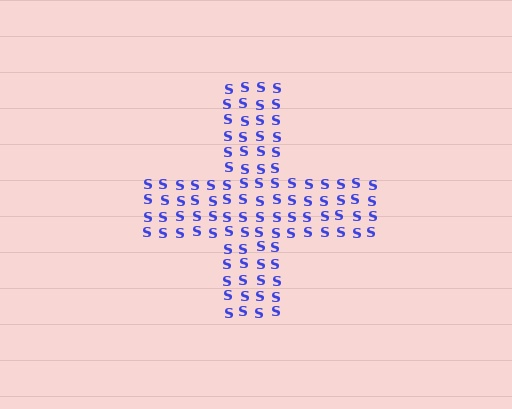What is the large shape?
The large shape is a cross.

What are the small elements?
The small elements are letter S's.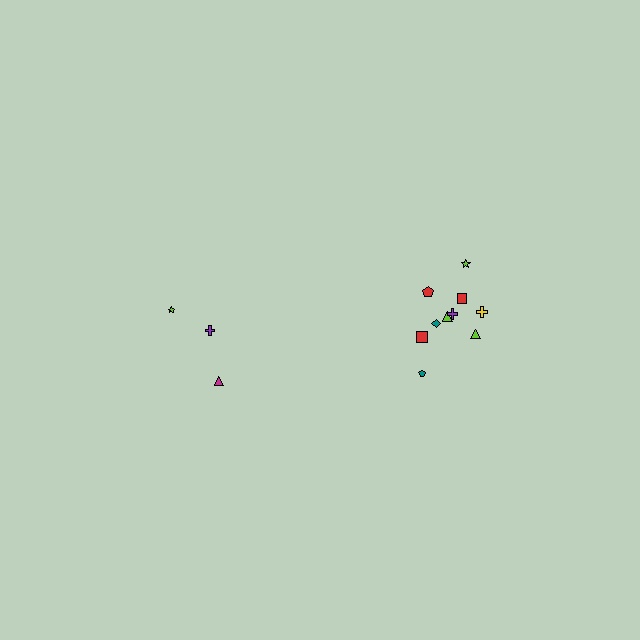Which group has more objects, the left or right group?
The right group.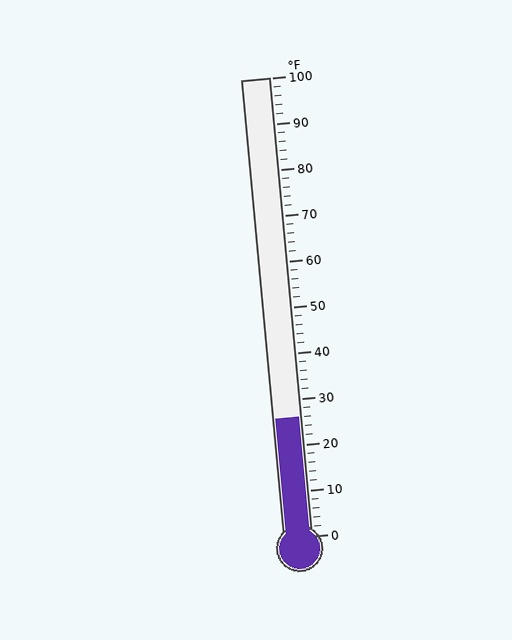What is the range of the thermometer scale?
The thermometer scale ranges from 0°F to 100°F.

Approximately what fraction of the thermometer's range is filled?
The thermometer is filled to approximately 25% of its range.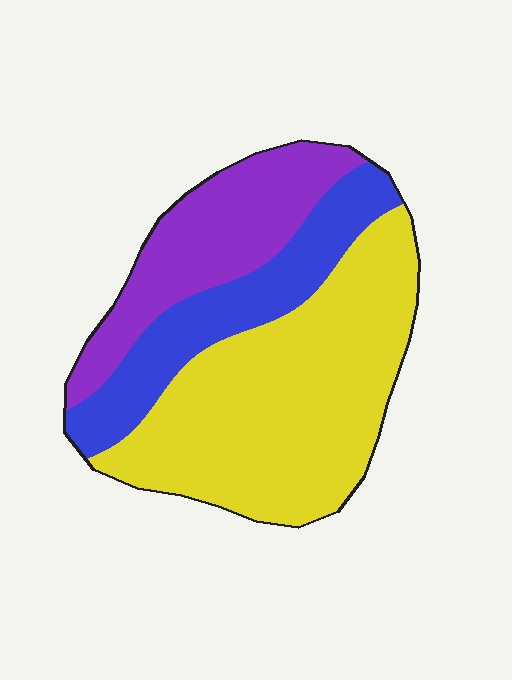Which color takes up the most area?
Yellow, at roughly 55%.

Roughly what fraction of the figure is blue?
Blue covers about 25% of the figure.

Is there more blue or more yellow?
Yellow.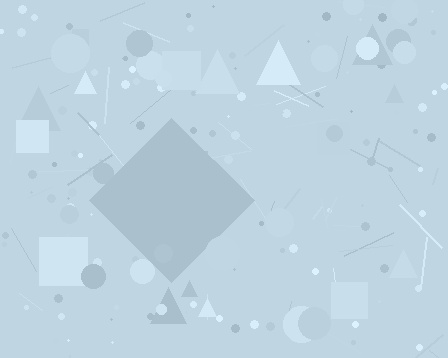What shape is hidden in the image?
A diamond is hidden in the image.